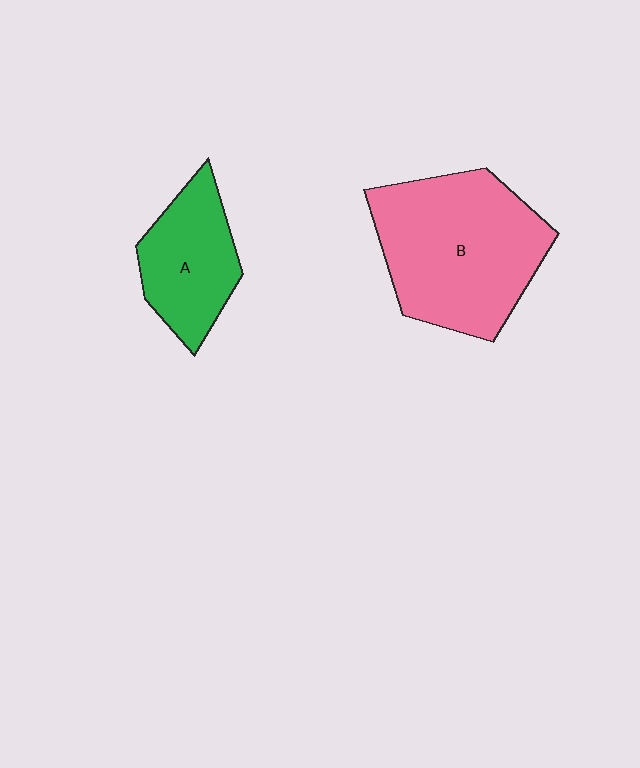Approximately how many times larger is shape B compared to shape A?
Approximately 1.8 times.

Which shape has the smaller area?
Shape A (green).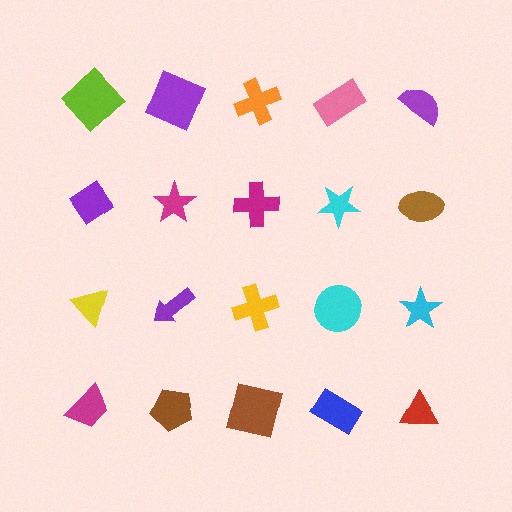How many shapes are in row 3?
5 shapes.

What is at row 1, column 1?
A lime diamond.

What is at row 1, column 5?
A purple semicircle.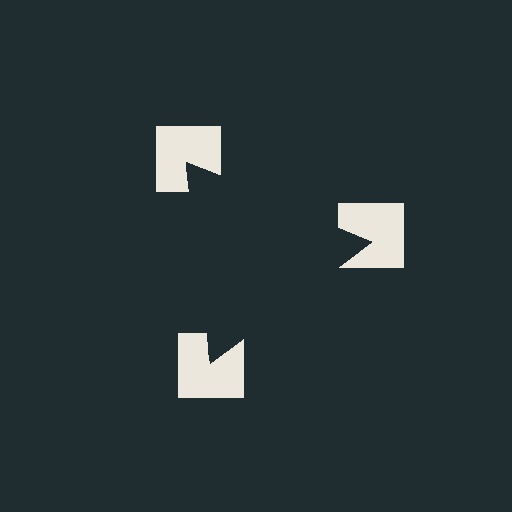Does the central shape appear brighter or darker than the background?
It typically appears slightly darker than the background, even though no actual brightness change is drawn.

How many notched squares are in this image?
There are 3 — one at each vertex of the illusory triangle.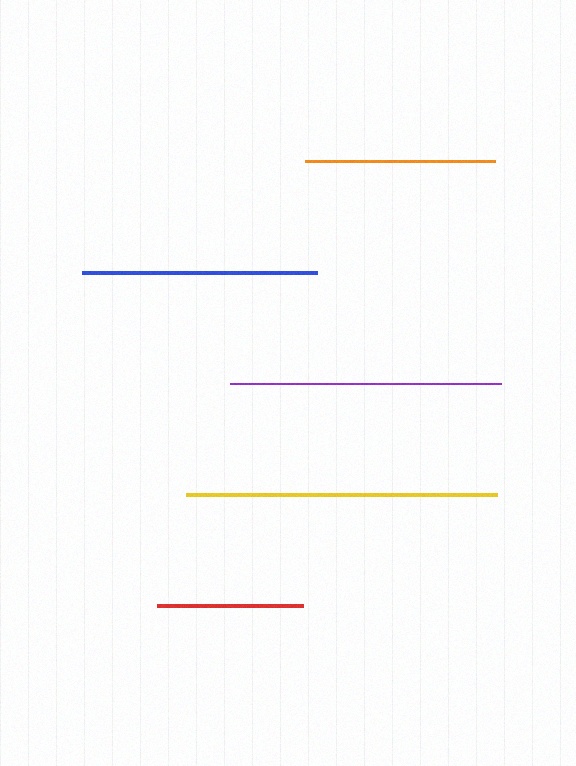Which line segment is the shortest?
The red line is the shortest at approximately 146 pixels.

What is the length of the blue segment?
The blue segment is approximately 235 pixels long.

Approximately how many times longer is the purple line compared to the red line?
The purple line is approximately 1.9 times the length of the red line.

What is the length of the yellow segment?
The yellow segment is approximately 312 pixels long.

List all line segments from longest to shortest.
From longest to shortest: yellow, purple, blue, orange, red.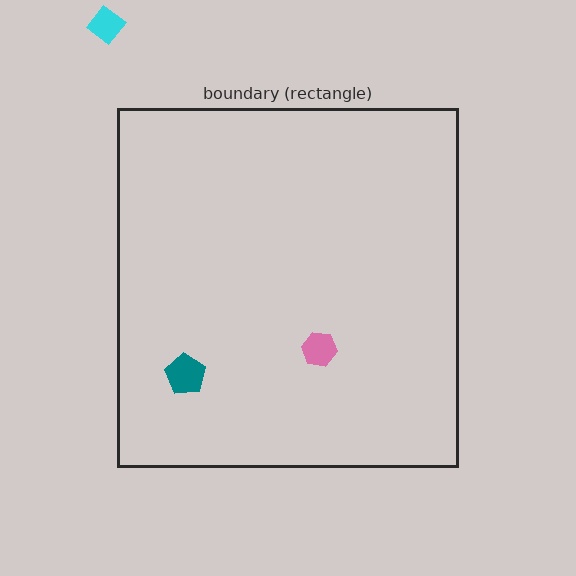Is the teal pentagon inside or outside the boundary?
Inside.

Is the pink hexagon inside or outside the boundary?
Inside.